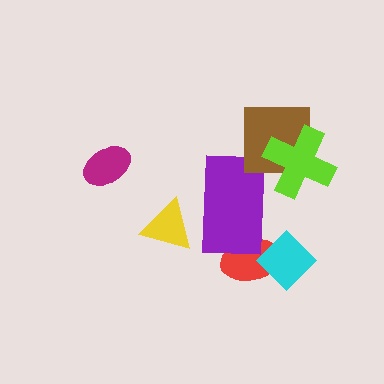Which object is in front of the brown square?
The lime cross is in front of the brown square.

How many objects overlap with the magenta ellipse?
0 objects overlap with the magenta ellipse.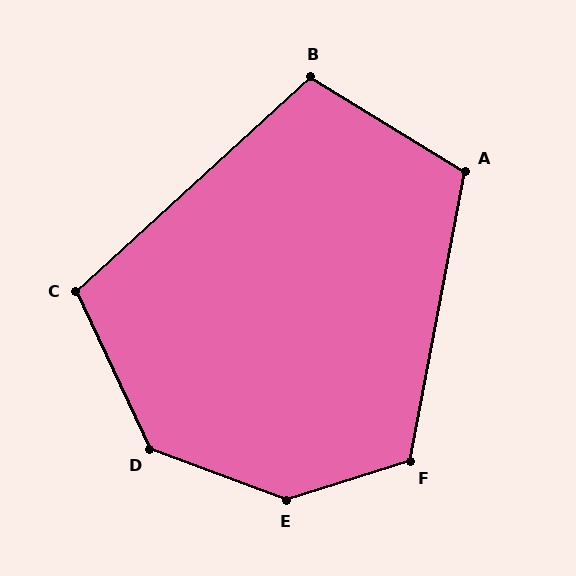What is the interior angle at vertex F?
Approximately 118 degrees (obtuse).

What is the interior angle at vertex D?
Approximately 136 degrees (obtuse).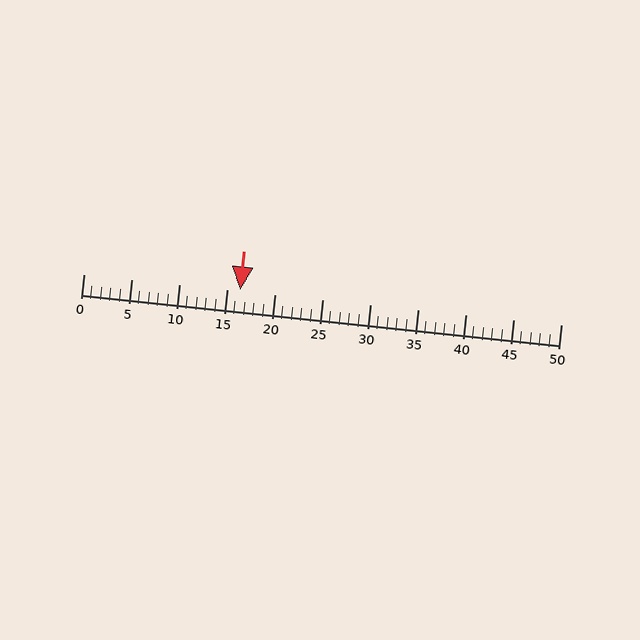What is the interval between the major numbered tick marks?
The major tick marks are spaced 5 units apart.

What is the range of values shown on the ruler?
The ruler shows values from 0 to 50.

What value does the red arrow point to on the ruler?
The red arrow points to approximately 16.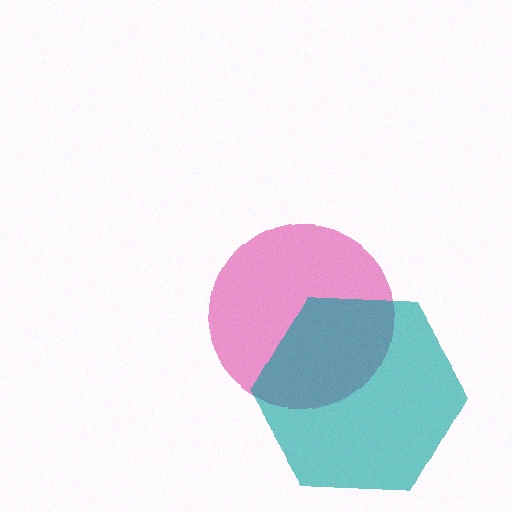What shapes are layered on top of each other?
The layered shapes are: a magenta circle, a teal hexagon.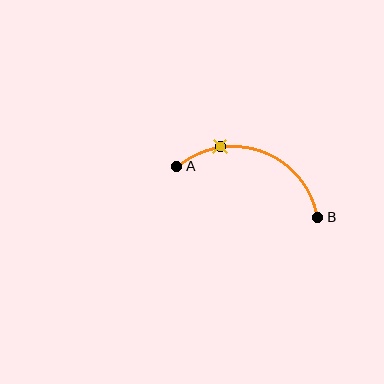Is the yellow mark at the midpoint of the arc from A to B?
No. The yellow mark lies on the arc but is closer to endpoint A. The arc midpoint would be at the point on the curve equidistant along the arc from both A and B.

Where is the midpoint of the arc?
The arc midpoint is the point on the curve farthest from the straight line joining A and B. It sits above that line.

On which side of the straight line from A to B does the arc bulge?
The arc bulges above the straight line connecting A and B.